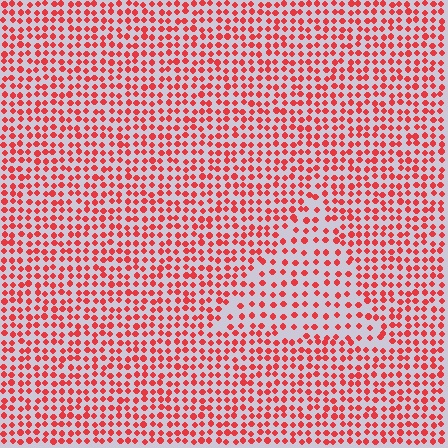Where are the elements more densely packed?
The elements are more densely packed outside the triangle boundary.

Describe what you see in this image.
The image contains small red elements arranged at two different densities. A triangle-shaped region is visible where the elements are less densely packed than the surrounding area.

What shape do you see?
I see a triangle.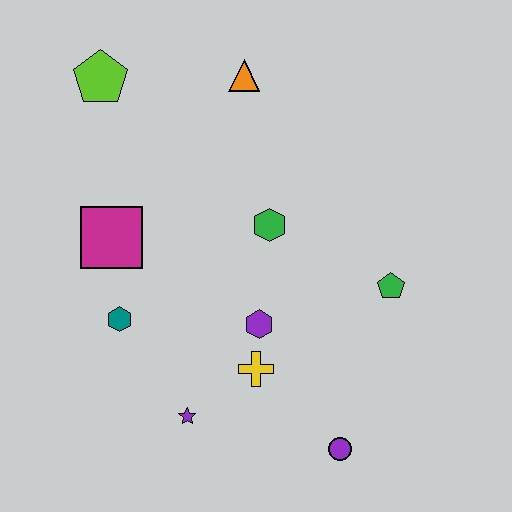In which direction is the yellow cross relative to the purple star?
The yellow cross is to the right of the purple star.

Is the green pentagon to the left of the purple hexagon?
No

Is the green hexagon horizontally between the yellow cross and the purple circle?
Yes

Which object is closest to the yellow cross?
The purple hexagon is closest to the yellow cross.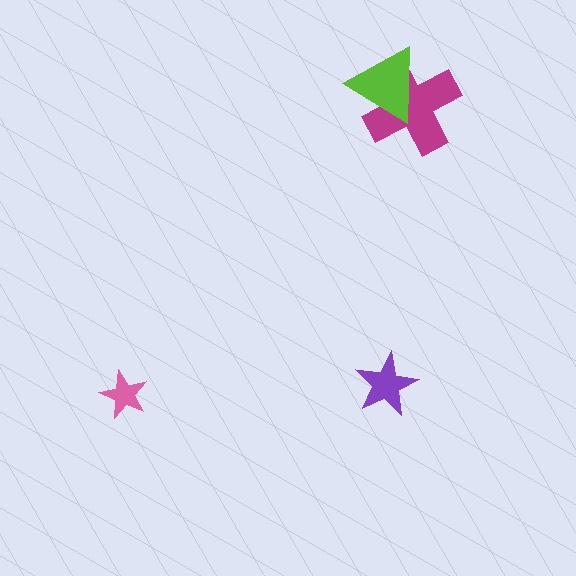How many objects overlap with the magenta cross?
1 object overlaps with the magenta cross.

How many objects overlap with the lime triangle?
1 object overlaps with the lime triangle.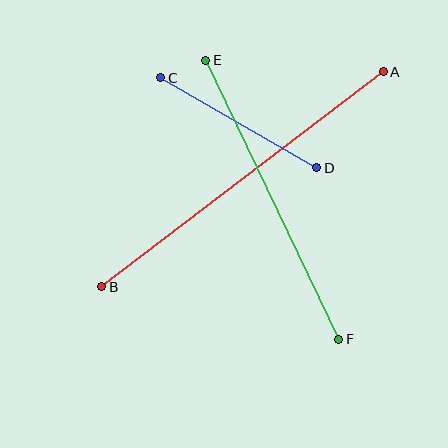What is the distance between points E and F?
The distance is approximately 309 pixels.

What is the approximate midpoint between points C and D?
The midpoint is at approximately (239, 123) pixels.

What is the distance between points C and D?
The distance is approximately 180 pixels.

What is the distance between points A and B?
The distance is approximately 354 pixels.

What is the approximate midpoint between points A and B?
The midpoint is at approximately (242, 179) pixels.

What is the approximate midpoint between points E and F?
The midpoint is at approximately (272, 200) pixels.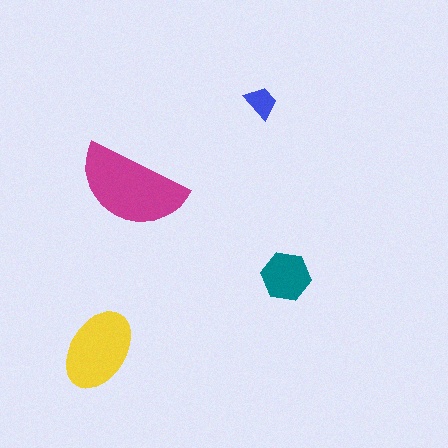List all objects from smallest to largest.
The blue trapezoid, the teal hexagon, the yellow ellipse, the magenta semicircle.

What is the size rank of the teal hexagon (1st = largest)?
3rd.